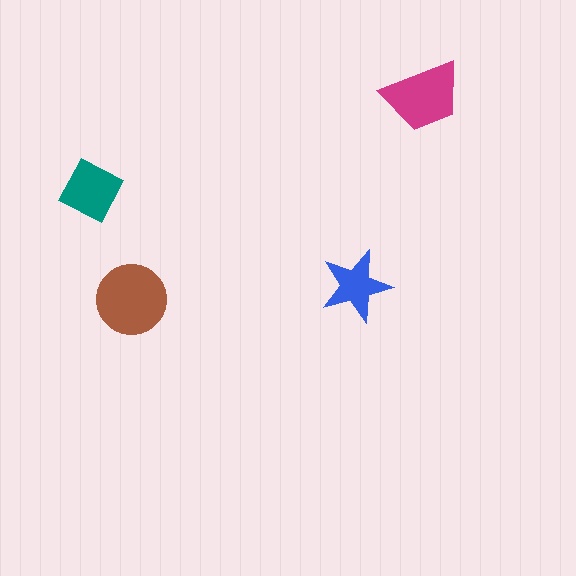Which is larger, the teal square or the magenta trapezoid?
The magenta trapezoid.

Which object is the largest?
The brown circle.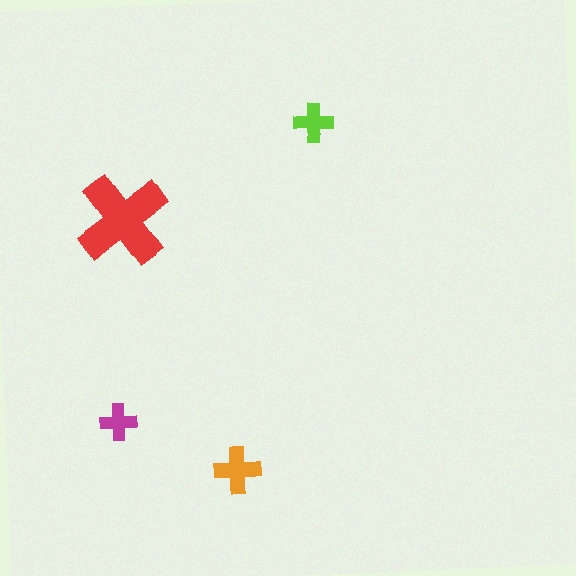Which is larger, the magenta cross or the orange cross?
The orange one.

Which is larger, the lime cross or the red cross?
The red one.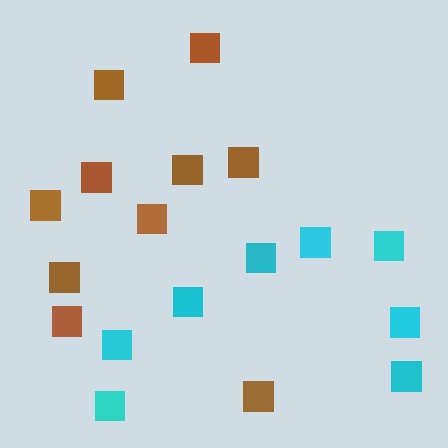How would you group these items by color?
There are 2 groups: one group of cyan squares (8) and one group of brown squares (10).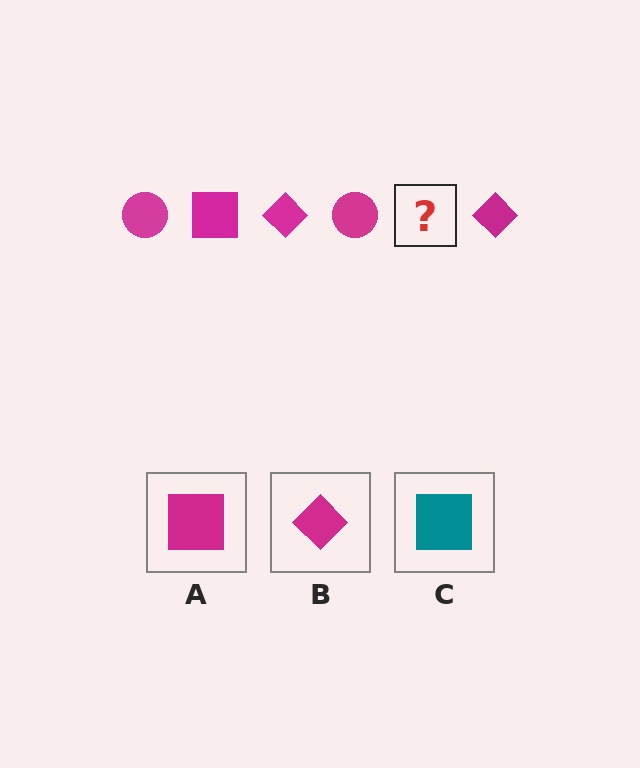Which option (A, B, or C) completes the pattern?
A.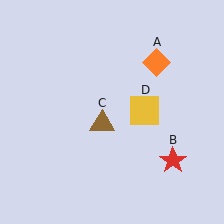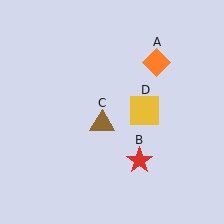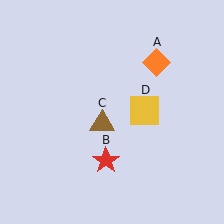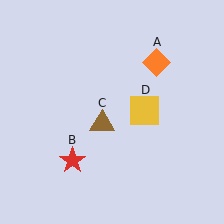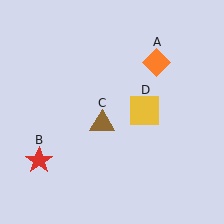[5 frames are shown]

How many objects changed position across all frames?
1 object changed position: red star (object B).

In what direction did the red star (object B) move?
The red star (object B) moved left.